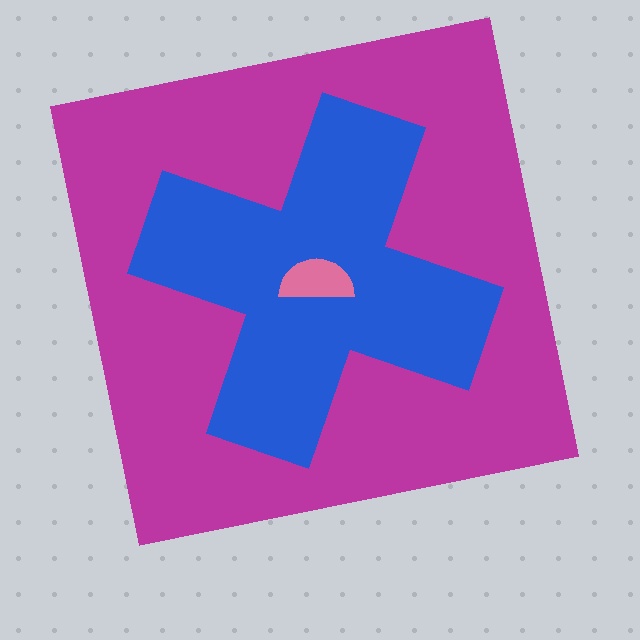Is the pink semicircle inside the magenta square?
Yes.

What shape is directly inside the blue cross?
The pink semicircle.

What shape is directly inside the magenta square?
The blue cross.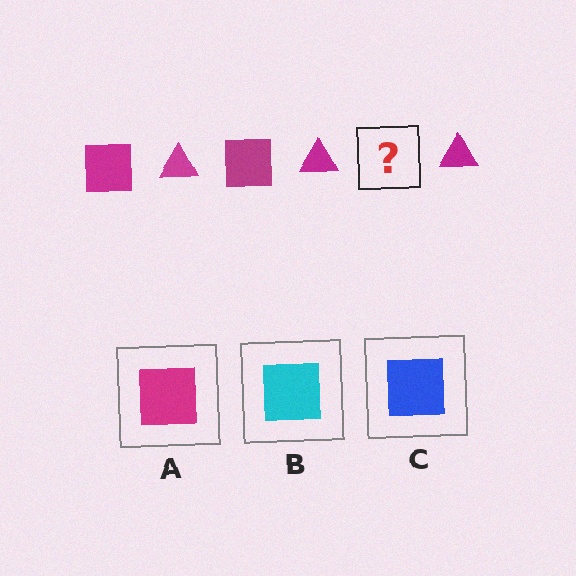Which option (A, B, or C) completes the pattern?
A.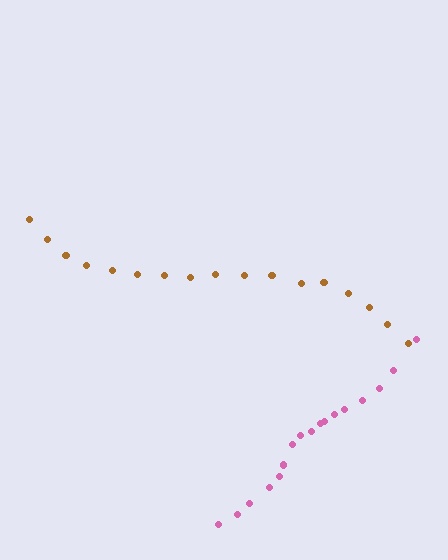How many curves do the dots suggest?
There are 2 distinct paths.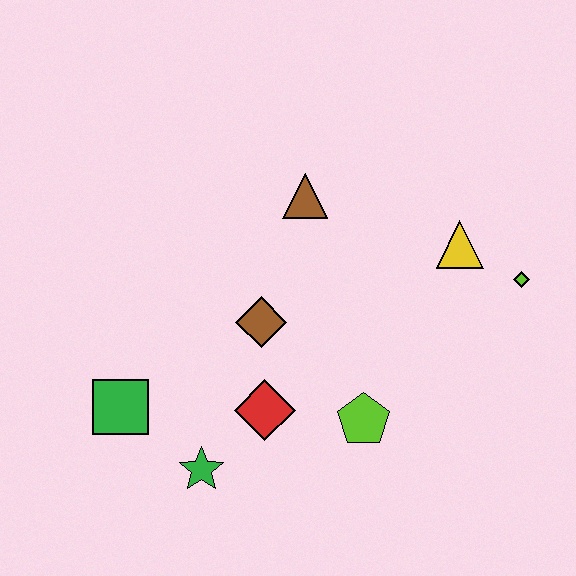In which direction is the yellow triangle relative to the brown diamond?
The yellow triangle is to the right of the brown diamond.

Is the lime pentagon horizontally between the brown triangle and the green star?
No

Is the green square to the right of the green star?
No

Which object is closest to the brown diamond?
The red diamond is closest to the brown diamond.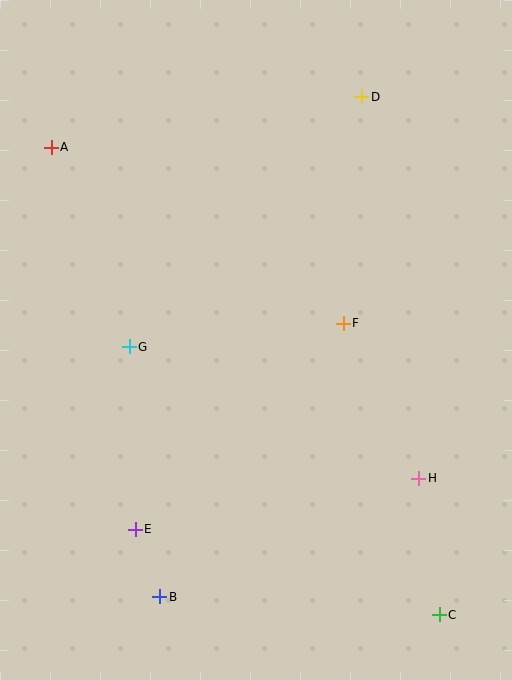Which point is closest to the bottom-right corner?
Point C is closest to the bottom-right corner.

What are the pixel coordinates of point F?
Point F is at (343, 323).